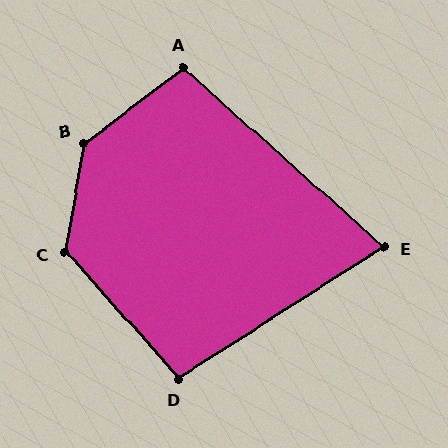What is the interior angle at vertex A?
Approximately 101 degrees (obtuse).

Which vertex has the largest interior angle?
B, at approximately 137 degrees.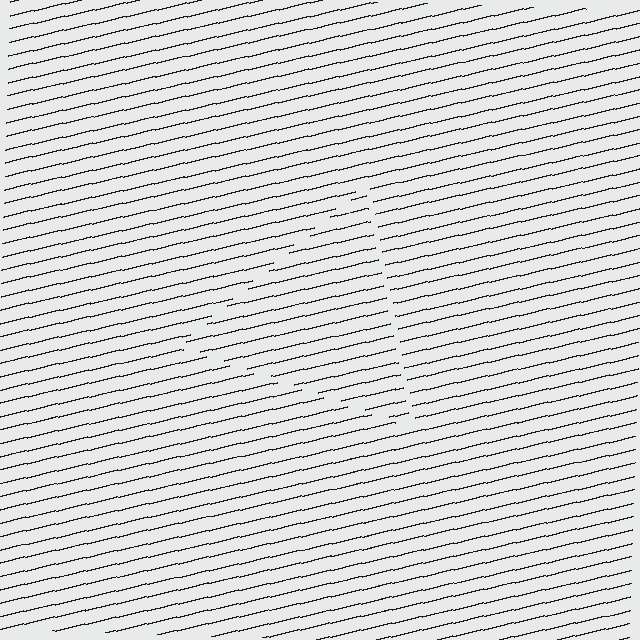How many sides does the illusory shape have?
3 sides — the line-ends trace a triangle.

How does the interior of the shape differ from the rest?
The interior of the shape contains the same grating, shifted by half a period — the contour is defined by the phase discontinuity where line-ends from the inner and outer gratings abut.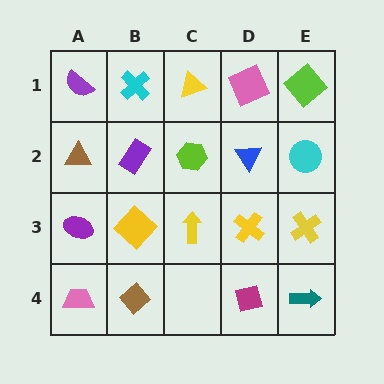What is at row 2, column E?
A cyan circle.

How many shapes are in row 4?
4 shapes.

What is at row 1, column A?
A purple semicircle.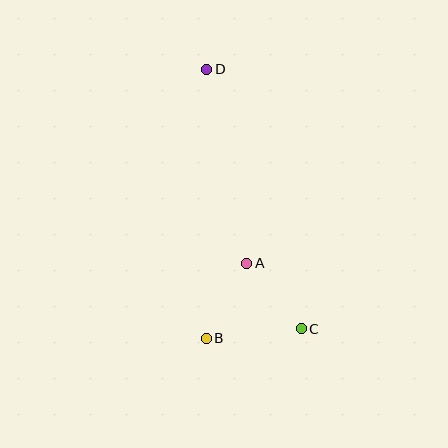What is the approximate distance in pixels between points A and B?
The distance between A and B is approximately 85 pixels.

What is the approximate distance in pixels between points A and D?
The distance between A and D is approximately 198 pixels.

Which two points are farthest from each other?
Points C and D are farthest from each other.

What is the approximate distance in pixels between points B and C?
The distance between B and C is approximately 95 pixels.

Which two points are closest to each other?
Points A and C are closest to each other.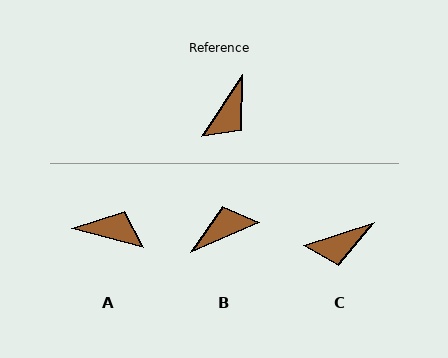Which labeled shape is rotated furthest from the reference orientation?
B, about 147 degrees away.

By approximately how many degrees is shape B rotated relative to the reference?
Approximately 147 degrees counter-clockwise.